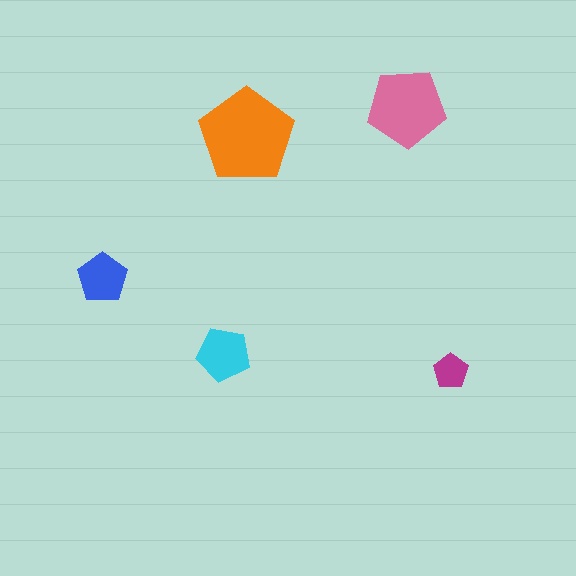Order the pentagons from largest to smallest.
the orange one, the pink one, the cyan one, the blue one, the magenta one.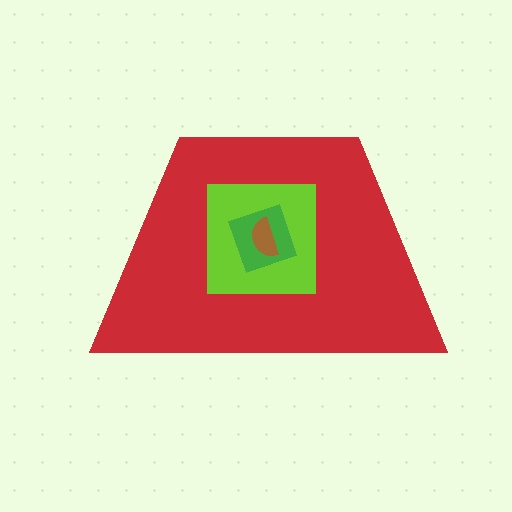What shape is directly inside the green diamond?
The brown semicircle.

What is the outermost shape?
The red trapezoid.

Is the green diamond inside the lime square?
Yes.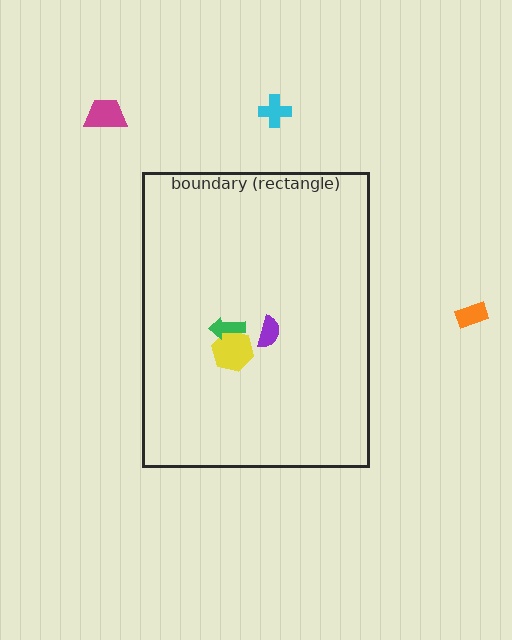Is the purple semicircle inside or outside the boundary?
Inside.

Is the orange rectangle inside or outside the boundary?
Outside.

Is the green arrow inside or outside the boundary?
Inside.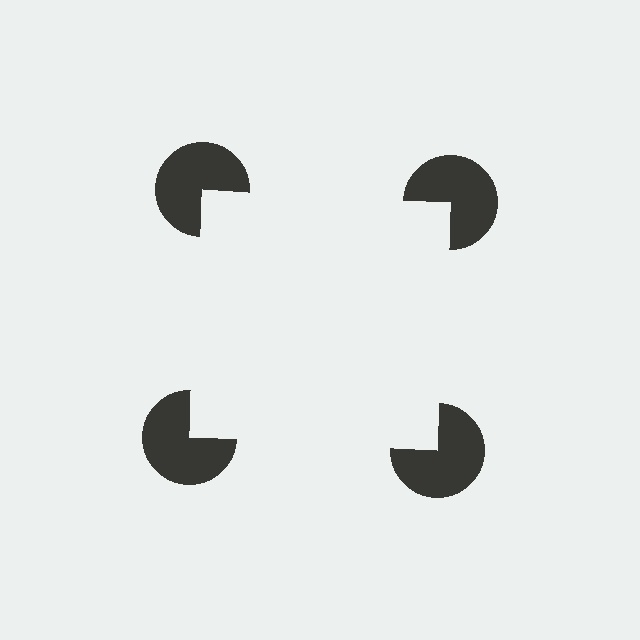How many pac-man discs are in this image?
There are 4 — one at each vertex of the illusory square.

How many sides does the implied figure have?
4 sides.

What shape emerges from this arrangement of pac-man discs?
An illusory square — its edges are inferred from the aligned wedge cuts in the pac-man discs, not physically drawn.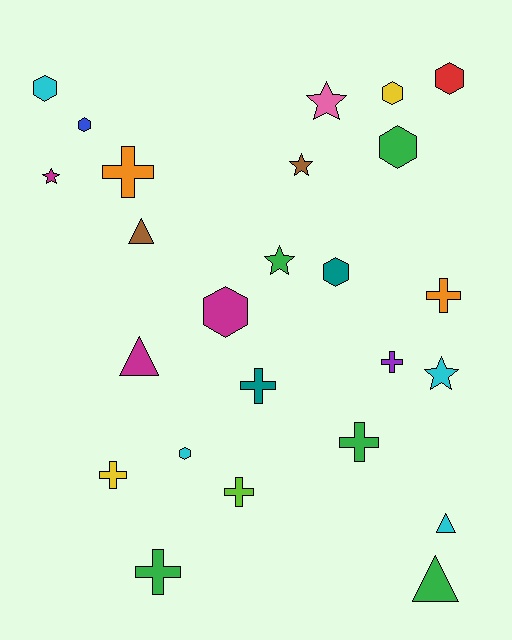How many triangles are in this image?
There are 4 triangles.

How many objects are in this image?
There are 25 objects.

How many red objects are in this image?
There is 1 red object.